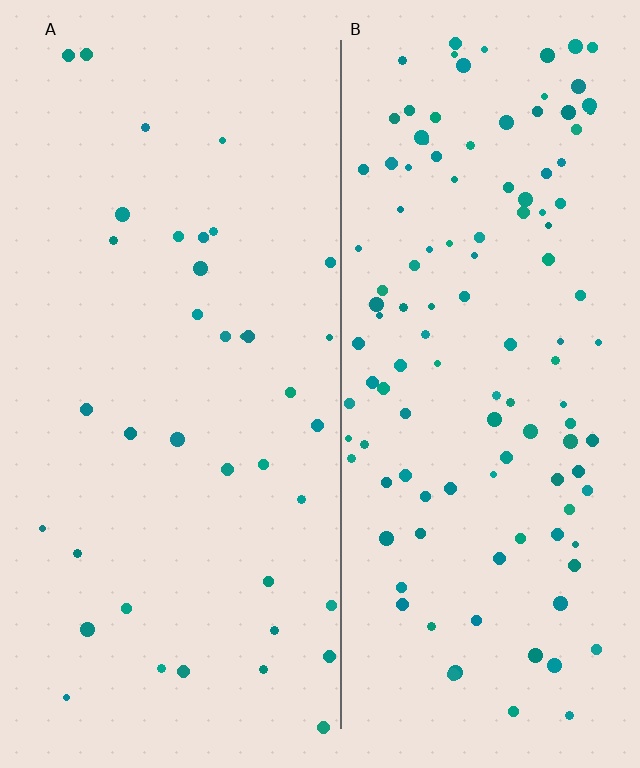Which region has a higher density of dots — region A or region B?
B (the right).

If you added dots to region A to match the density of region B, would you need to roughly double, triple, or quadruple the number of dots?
Approximately triple.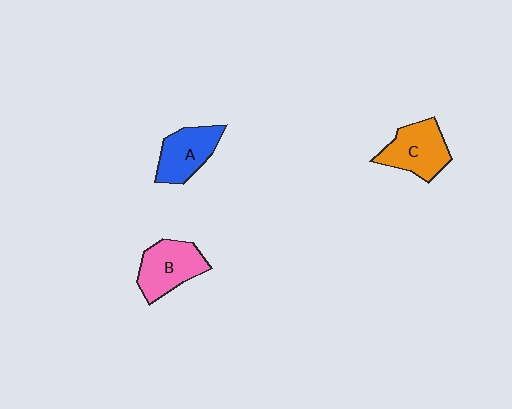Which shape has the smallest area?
Shape A (blue).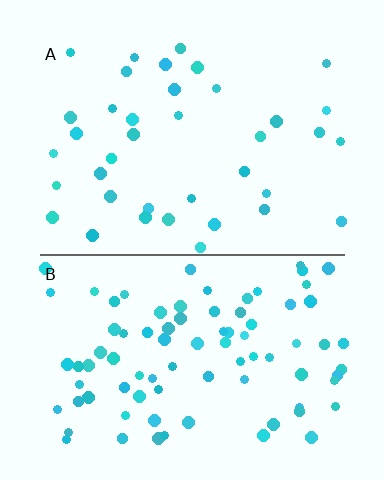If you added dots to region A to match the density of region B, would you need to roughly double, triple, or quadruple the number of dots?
Approximately double.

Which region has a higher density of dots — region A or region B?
B (the bottom).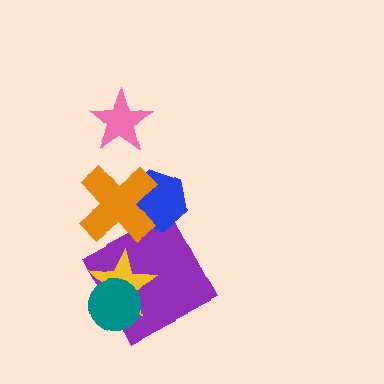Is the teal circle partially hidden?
No, no other shape covers it.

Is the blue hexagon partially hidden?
Yes, it is partially covered by another shape.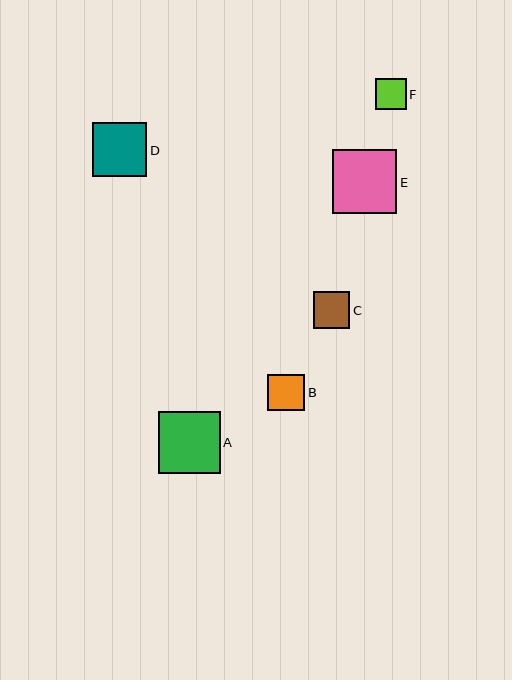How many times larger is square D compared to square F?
Square D is approximately 1.8 times the size of square F.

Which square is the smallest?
Square F is the smallest with a size of approximately 31 pixels.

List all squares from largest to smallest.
From largest to smallest: E, A, D, C, B, F.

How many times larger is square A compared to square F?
Square A is approximately 2.0 times the size of square F.